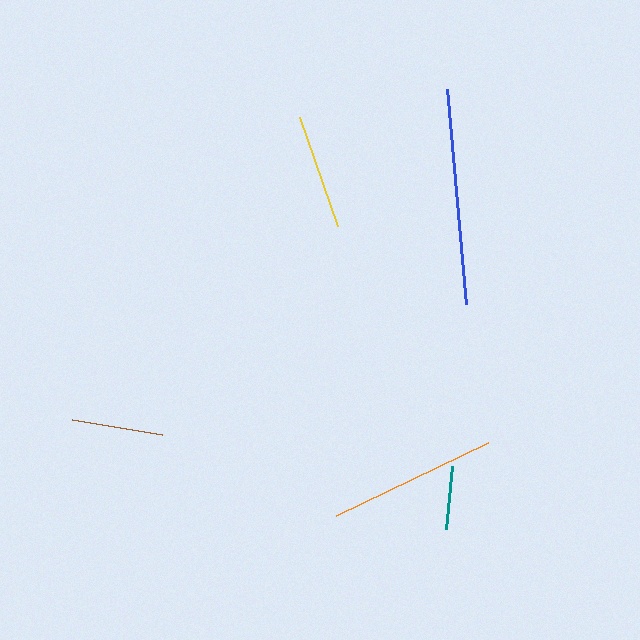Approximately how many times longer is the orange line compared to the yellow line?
The orange line is approximately 1.5 times the length of the yellow line.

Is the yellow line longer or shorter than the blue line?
The blue line is longer than the yellow line.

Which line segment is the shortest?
The teal line is the shortest at approximately 63 pixels.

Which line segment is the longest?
The blue line is the longest at approximately 216 pixels.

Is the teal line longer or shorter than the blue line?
The blue line is longer than the teal line.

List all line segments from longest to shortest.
From longest to shortest: blue, orange, yellow, brown, teal.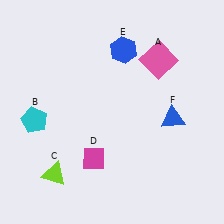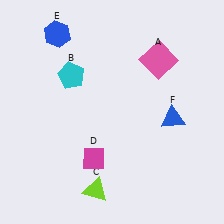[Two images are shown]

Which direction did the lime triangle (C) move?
The lime triangle (C) moved right.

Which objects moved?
The objects that moved are: the cyan pentagon (B), the lime triangle (C), the blue hexagon (E).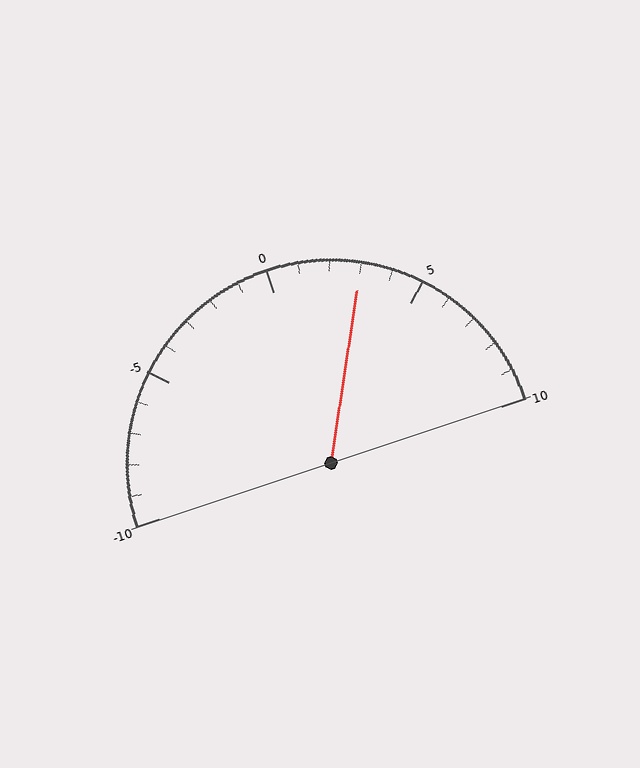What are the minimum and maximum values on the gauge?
The gauge ranges from -10 to 10.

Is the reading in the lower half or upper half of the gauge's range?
The reading is in the upper half of the range (-10 to 10).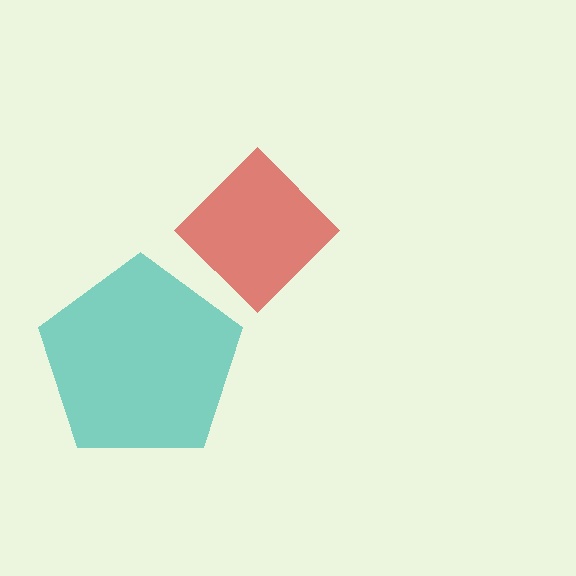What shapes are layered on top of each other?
The layered shapes are: a red diamond, a teal pentagon.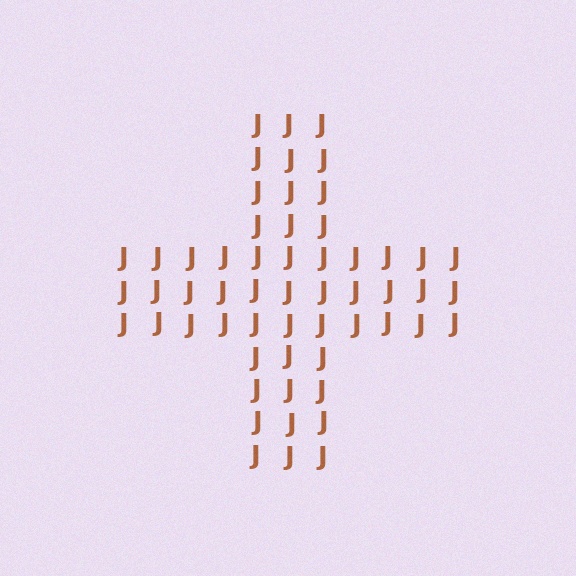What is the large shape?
The large shape is a cross.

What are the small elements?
The small elements are letter J's.